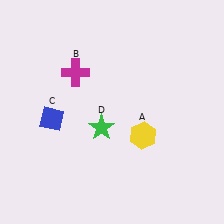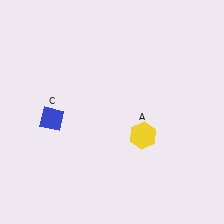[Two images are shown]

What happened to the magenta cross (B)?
The magenta cross (B) was removed in Image 2. It was in the top-left area of Image 1.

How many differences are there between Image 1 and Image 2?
There are 2 differences between the two images.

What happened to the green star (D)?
The green star (D) was removed in Image 2. It was in the bottom-left area of Image 1.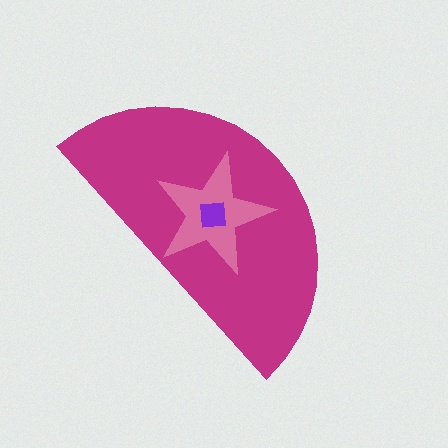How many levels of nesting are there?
3.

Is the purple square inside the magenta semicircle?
Yes.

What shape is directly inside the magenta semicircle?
The pink star.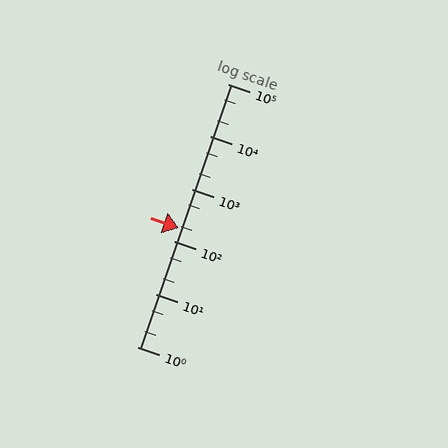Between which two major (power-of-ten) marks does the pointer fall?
The pointer is between 100 and 1000.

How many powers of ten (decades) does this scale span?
The scale spans 5 decades, from 1 to 100000.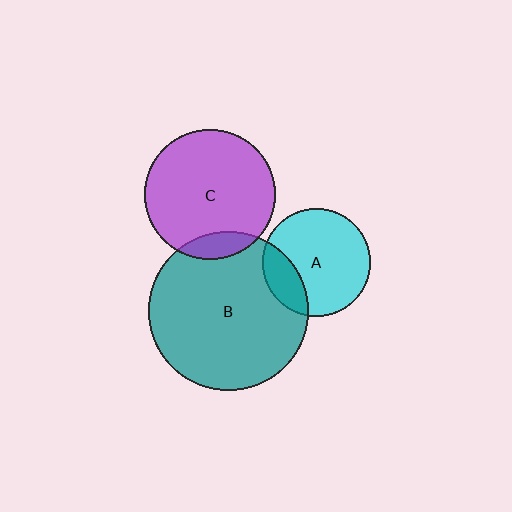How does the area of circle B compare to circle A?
Approximately 2.2 times.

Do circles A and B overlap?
Yes.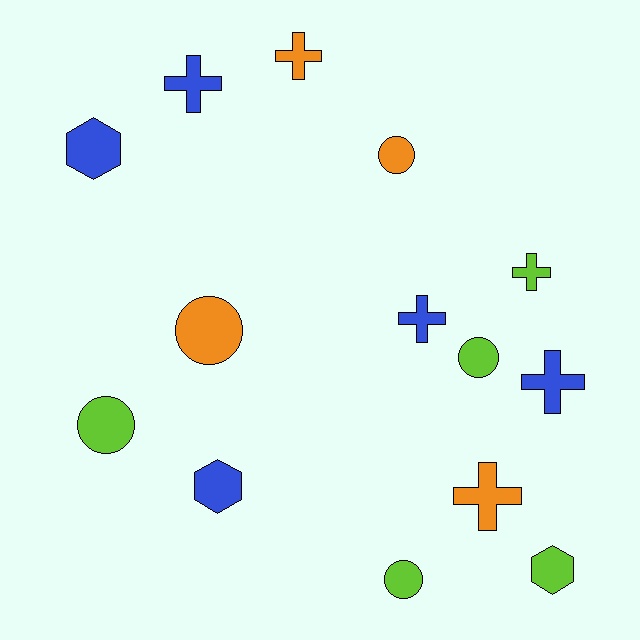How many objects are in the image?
There are 14 objects.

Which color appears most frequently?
Lime, with 5 objects.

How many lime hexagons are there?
There is 1 lime hexagon.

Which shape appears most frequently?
Cross, with 6 objects.